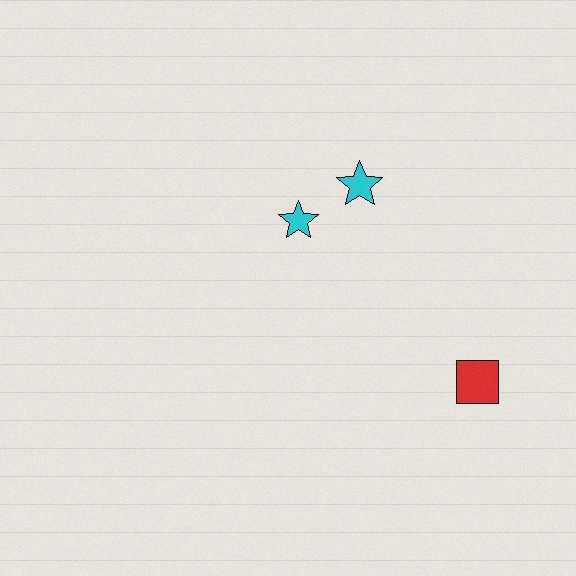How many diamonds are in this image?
There are no diamonds.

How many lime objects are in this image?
There are no lime objects.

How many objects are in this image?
There are 3 objects.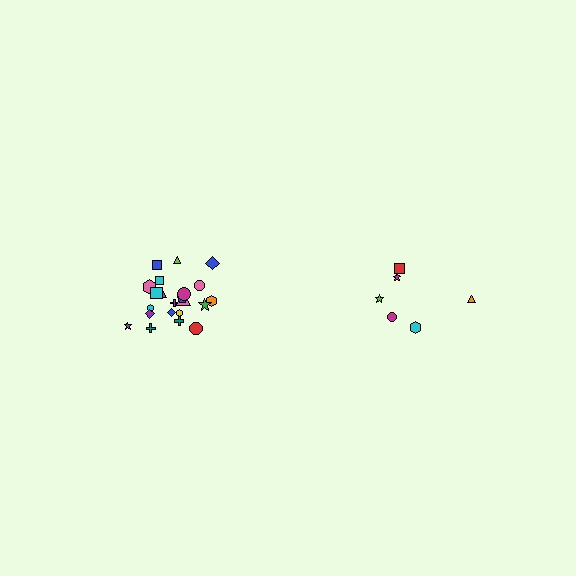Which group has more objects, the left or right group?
The left group.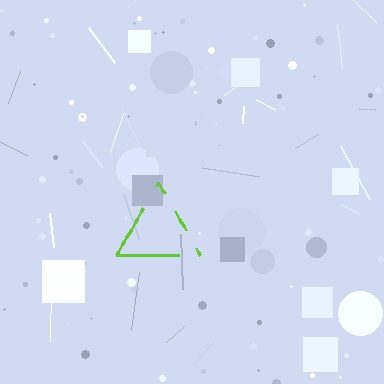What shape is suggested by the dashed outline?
The dashed outline suggests a triangle.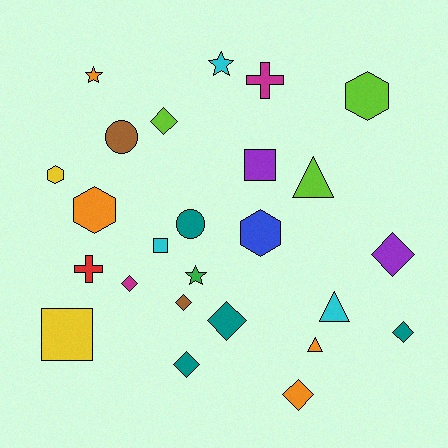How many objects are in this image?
There are 25 objects.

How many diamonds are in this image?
There are 8 diamonds.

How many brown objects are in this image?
There are 2 brown objects.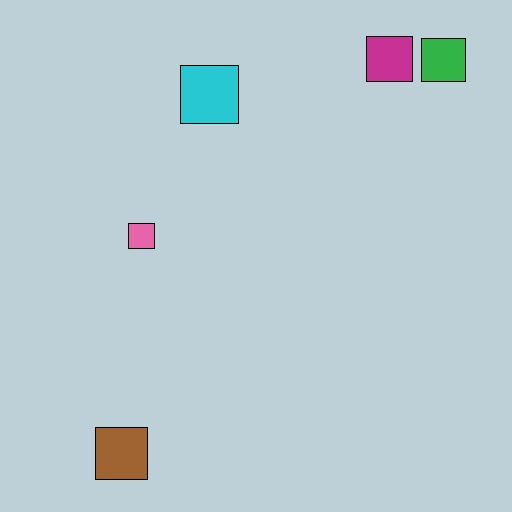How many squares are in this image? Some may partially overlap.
There are 5 squares.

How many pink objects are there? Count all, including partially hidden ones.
There is 1 pink object.